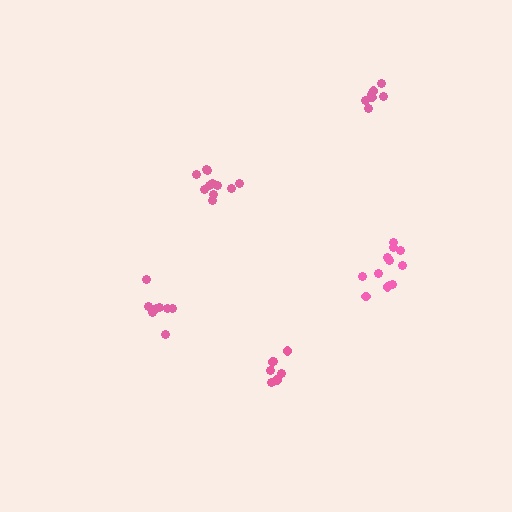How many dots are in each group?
Group 1: 7 dots, Group 2: 11 dots, Group 3: 7 dots, Group 4: 8 dots, Group 5: 12 dots (45 total).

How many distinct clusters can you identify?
There are 5 distinct clusters.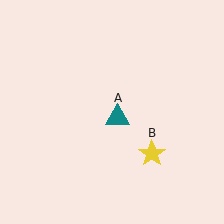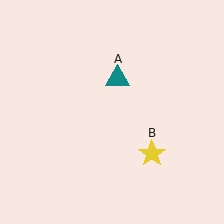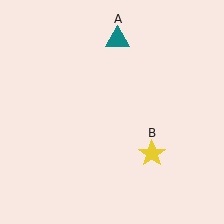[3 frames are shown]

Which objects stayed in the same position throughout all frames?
Yellow star (object B) remained stationary.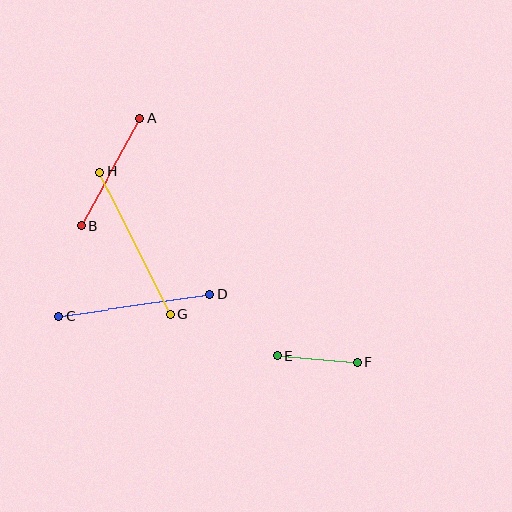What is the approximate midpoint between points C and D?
The midpoint is at approximately (134, 305) pixels.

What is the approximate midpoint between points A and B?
The midpoint is at approximately (110, 172) pixels.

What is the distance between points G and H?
The distance is approximately 159 pixels.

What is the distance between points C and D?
The distance is approximately 152 pixels.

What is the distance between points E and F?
The distance is approximately 80 pixels.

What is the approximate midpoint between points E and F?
The midpoint is at approximately (318, 359) pixels.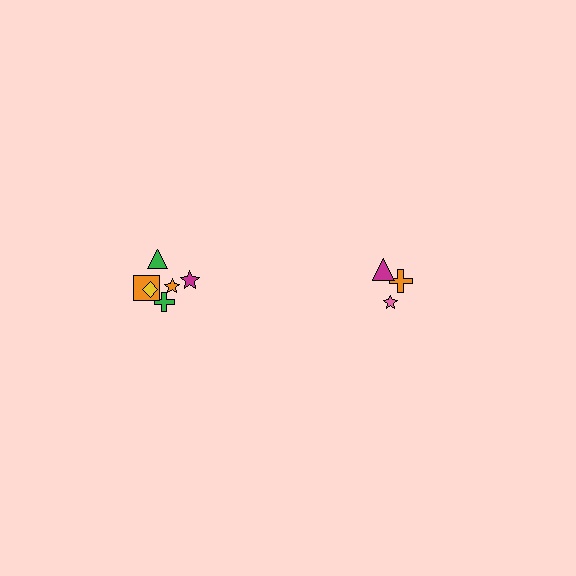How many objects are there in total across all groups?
There are 9 objects.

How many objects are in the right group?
There are 3 objects.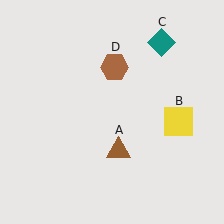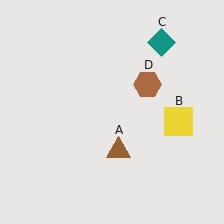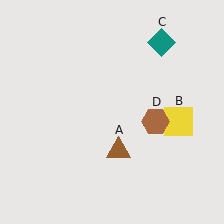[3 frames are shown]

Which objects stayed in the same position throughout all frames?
Brown triangle (object A) and yellow square (object B) and teal diamond (object C) remained stationary.